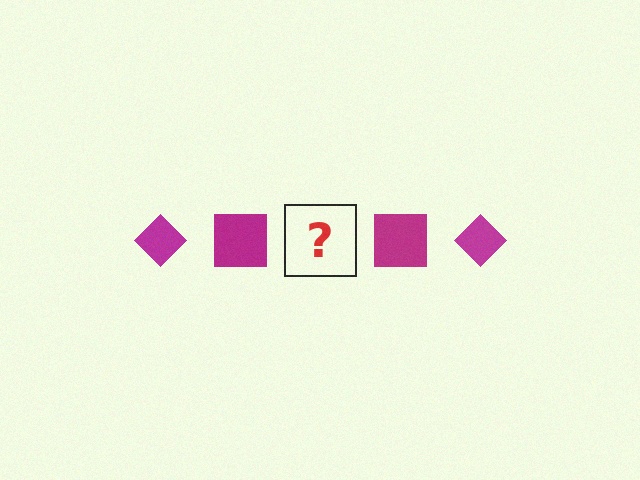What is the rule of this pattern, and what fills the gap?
The rule is that the pattern cycles through diamond, square shapes in magenta. The gap should be filled with a magenta diamond.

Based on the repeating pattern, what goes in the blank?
The blank should be a magenta diamond.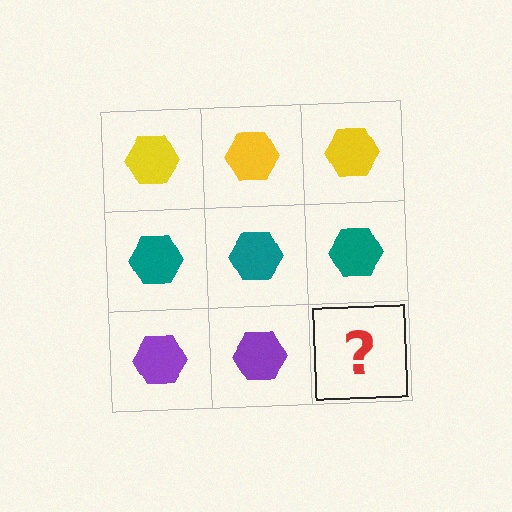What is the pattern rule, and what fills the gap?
The rule is that each row has a consistent color. The gap should be filled with a purple hexagon.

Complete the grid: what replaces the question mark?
The question mark should be replaced with a purple hexagon.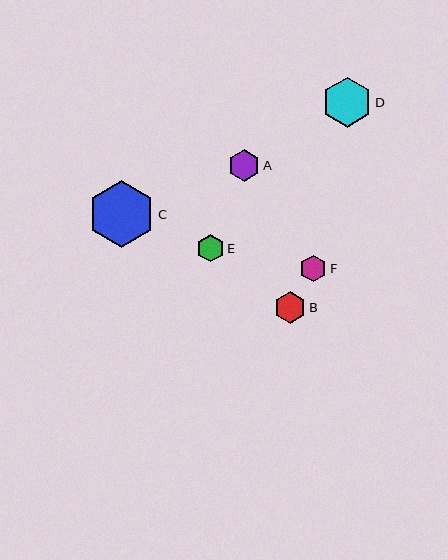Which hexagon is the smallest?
Hexagon F is the smallest with a size of approximately 27 pixels.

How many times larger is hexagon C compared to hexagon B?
Hexagon C is approximately 2.1 times the size of hexagon B.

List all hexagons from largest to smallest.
From largest to smallest: C, D, A, B, E, F.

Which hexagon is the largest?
Hexagon C is the largest with a size of approximately 67 pixels.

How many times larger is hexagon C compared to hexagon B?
Hexagon C is approximately 2.1 times the size of hexagon B.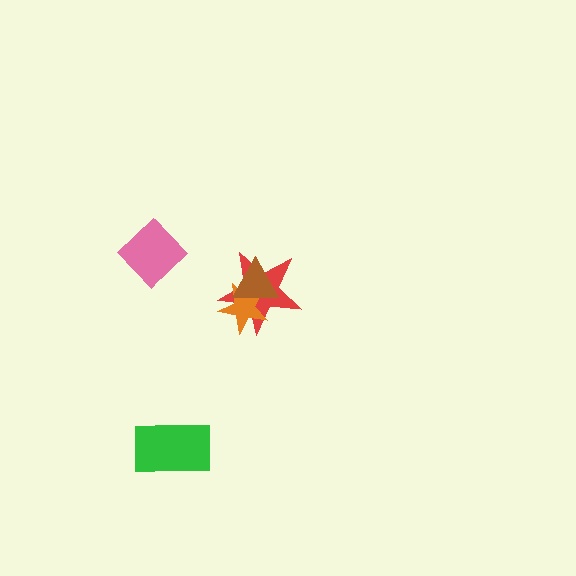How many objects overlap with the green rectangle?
0 objects overlap with the green rectangle.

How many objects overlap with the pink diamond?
0 objects overlap with the pink diamond.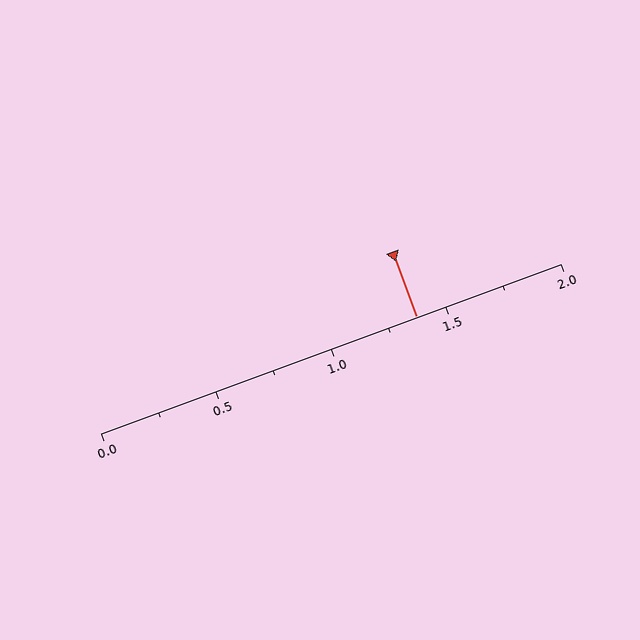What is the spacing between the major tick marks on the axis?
The major ticks are spaced 0.5 apart.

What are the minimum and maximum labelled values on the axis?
The axis runs from 0.0 to 2.0.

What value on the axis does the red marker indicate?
The marker indicates approximately 1.38.